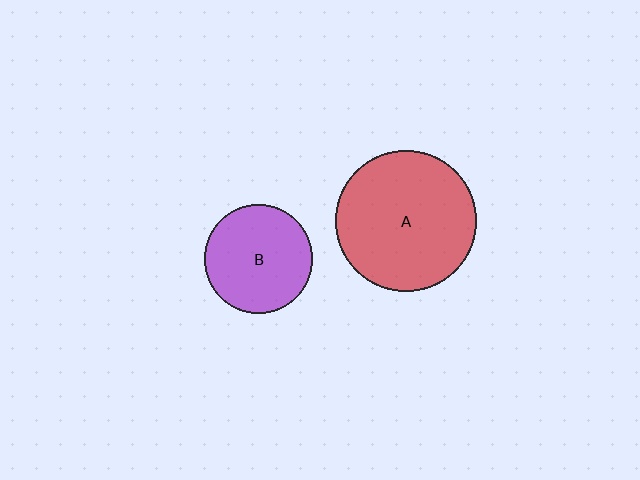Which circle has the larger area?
Circle A (red).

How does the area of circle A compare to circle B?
Approximately 1.7 times.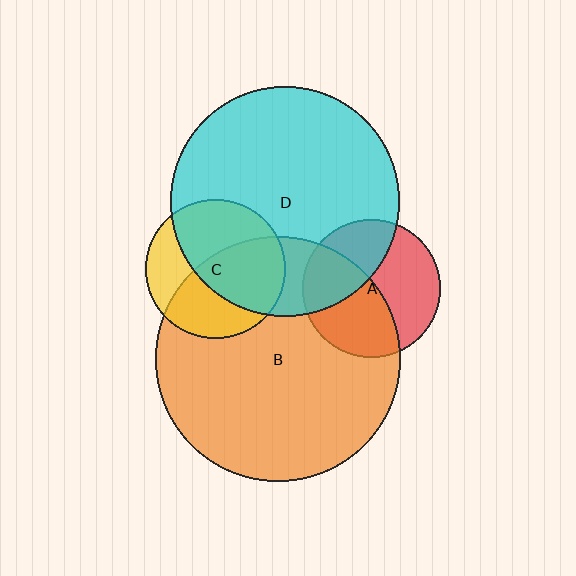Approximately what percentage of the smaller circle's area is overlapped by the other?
Approximately 35%.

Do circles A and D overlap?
Yes.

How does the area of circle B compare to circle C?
Approximately 3.1 times.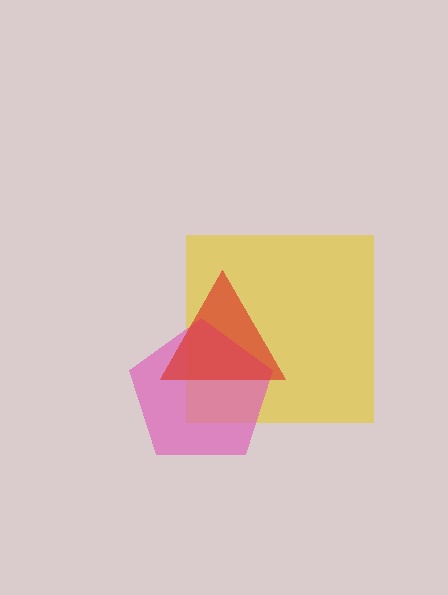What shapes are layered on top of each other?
The layered shapes are: a yellow square, a pink pentagon, a red triangle.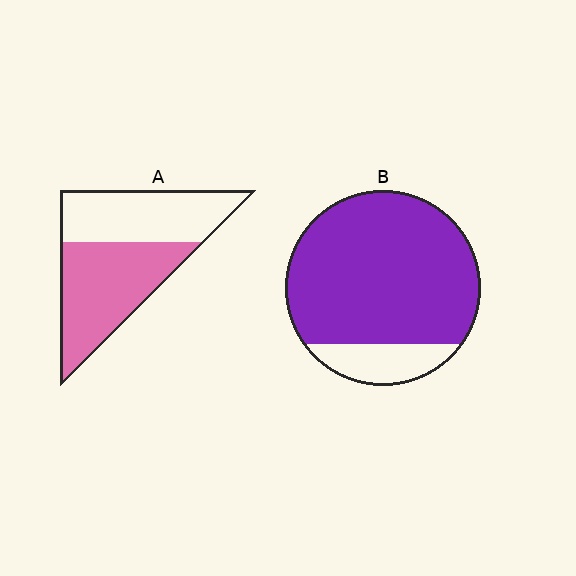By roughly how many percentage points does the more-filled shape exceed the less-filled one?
By roughly 30 percentage points (B over A).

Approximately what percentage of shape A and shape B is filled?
A is approximately 55% and B is approximately 85%.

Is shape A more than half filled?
Yes.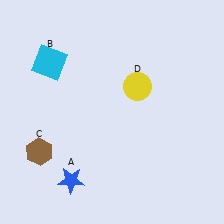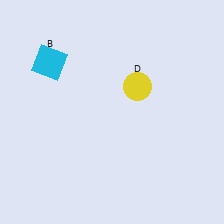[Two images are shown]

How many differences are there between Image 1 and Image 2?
There are 2 differences between the two images.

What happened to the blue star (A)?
The blue star (A) was removed in Image 2. It was in the bottom-left area of Image 1.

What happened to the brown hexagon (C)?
The brown hexagon (C) was removed in Image 2. It was in the bottom-left area of Image 1.